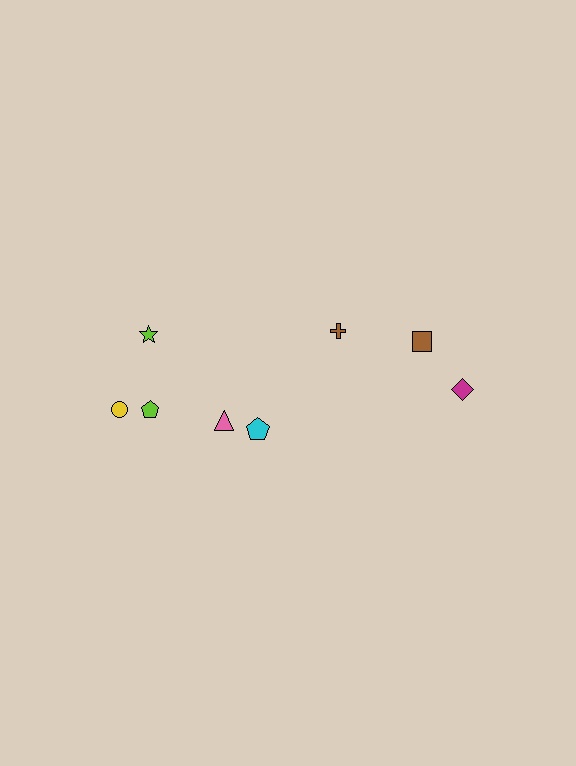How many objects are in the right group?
There are 3 objects.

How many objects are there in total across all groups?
There are 8 objects.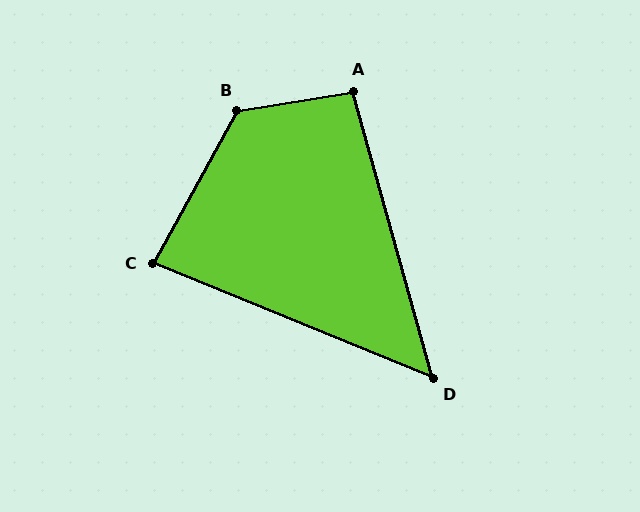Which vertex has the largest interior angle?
B, at approximately 128 degrees.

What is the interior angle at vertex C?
Approximately 84 degrees (acute).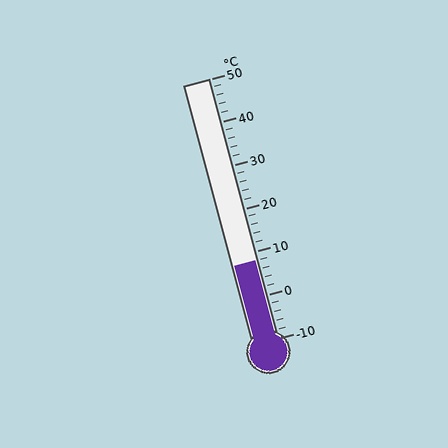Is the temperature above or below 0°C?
The temperature is above 0°C.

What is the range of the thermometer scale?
The thermometer scale ranges from -10°C to 50°C.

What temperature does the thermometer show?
The thermometer shows approximately 8°C.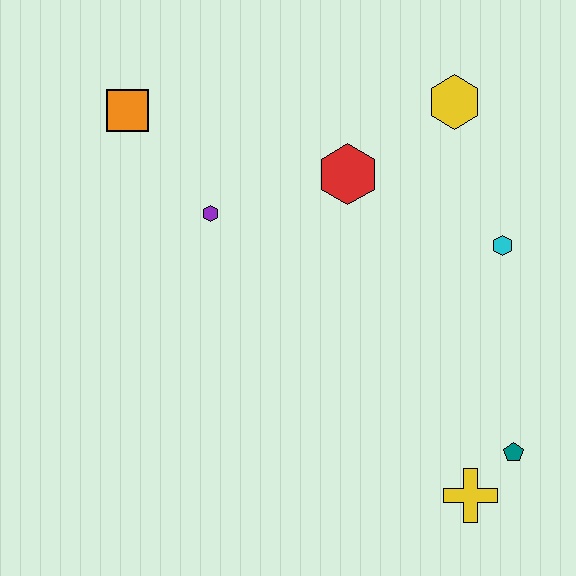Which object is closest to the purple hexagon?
The orange square is closest to the purple hexagon.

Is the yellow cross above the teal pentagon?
No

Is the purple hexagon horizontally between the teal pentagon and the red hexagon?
No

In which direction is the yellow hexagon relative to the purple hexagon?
The yellow hexagon is to the right of the purple hexagon.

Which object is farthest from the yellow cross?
The orange square is farthest from the yellow cross.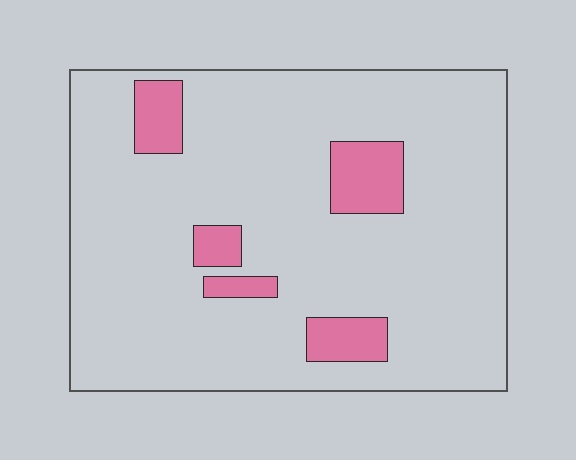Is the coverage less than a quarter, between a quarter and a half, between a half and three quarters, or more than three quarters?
Less than a quarter.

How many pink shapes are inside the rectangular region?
5.